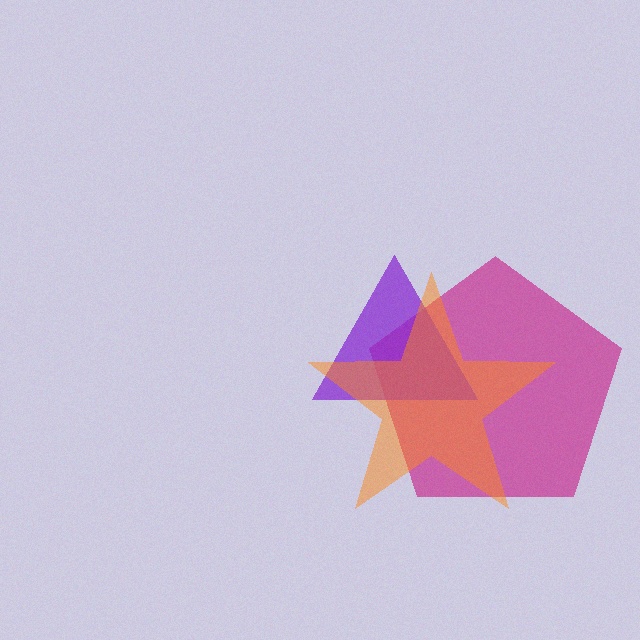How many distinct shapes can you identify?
There are 3 distinct shapes: a magenta pentagon, a purple triangle, an orange star.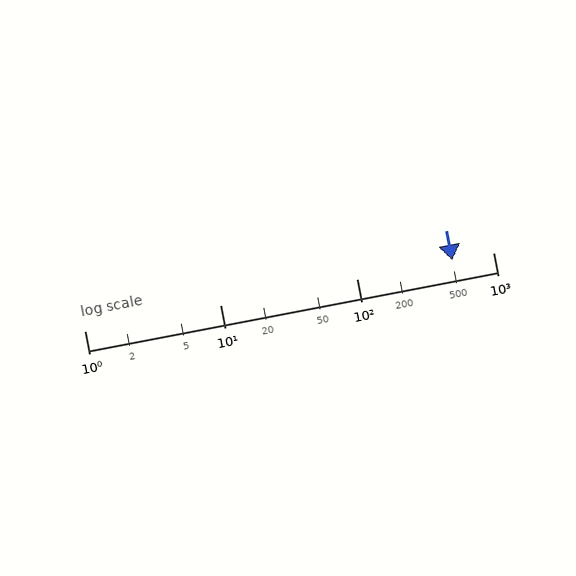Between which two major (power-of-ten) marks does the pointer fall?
The pointer is between 100 and 1000.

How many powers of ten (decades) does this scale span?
The scale spans 3 decades, from 1 to 1000.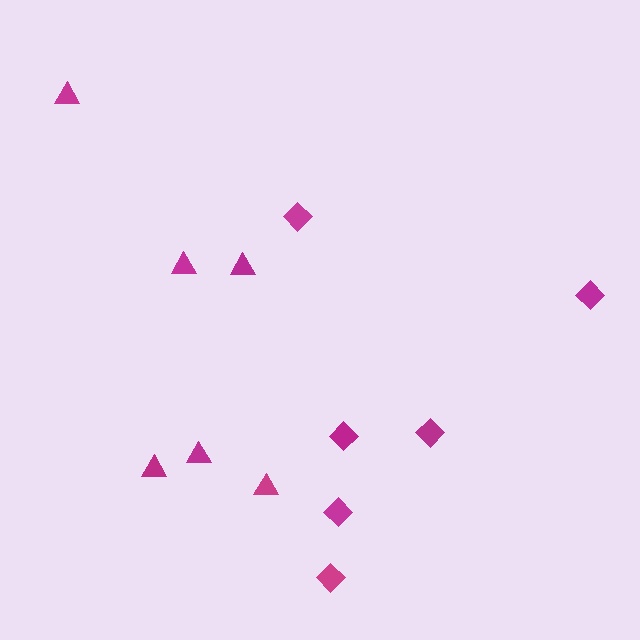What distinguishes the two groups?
There are 2 groups: one group of diamonds (6) and one group of triangles (6).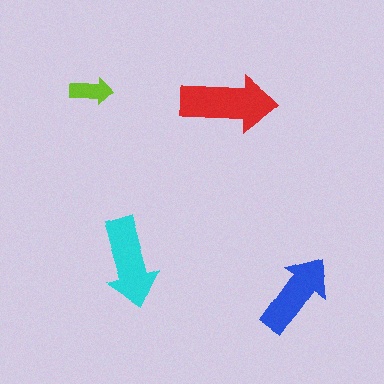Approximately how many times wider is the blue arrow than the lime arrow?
About 2 times wider.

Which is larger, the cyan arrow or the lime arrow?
The cyan one.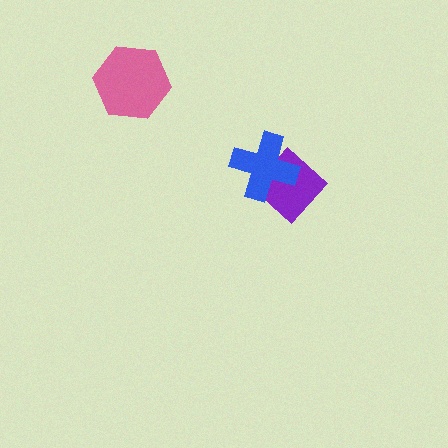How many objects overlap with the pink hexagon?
0 objects overlap with the pink hexagon.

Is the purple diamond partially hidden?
Yes, it is partially covered by another shape.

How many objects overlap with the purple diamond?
1 object overlaps with the purple diamond.